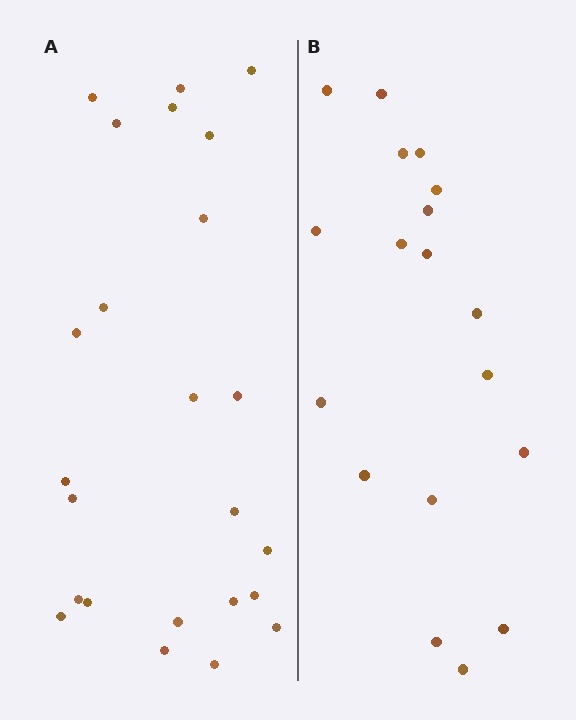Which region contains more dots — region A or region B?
Region A (the left region) has more dots.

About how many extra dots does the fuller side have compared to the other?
Region A has about 6 more dots than region B.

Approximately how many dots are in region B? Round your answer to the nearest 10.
About 20 dots. (The exact count is 18, which rounds to 20.)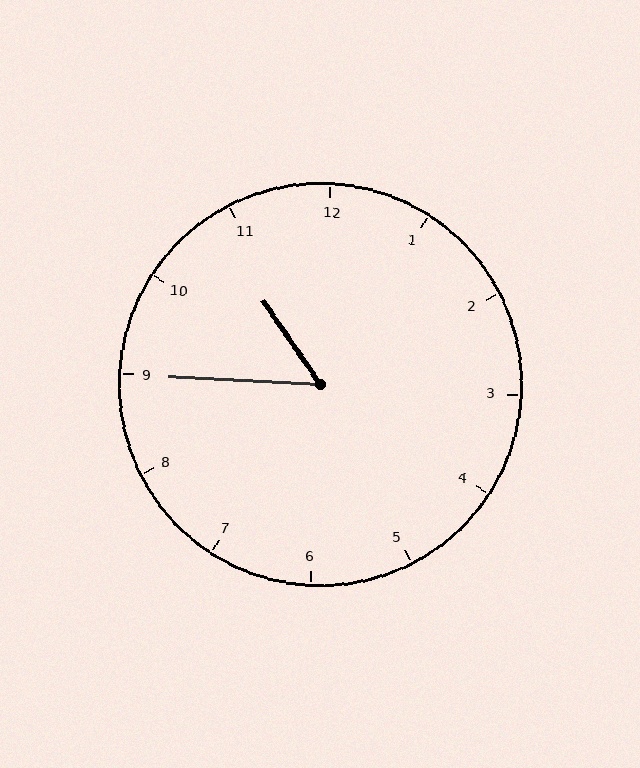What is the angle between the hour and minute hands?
Approximately 52 degrees.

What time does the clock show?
10:45.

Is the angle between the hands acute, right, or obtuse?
It is acute.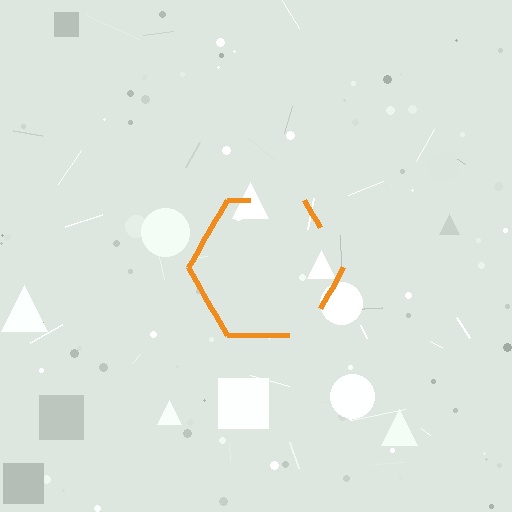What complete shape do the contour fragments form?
The contour fragments form a hexagon.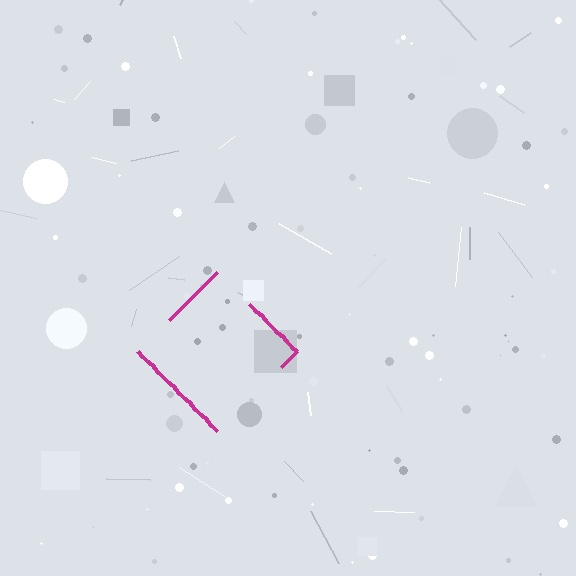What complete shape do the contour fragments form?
The contour fragments form a diamond.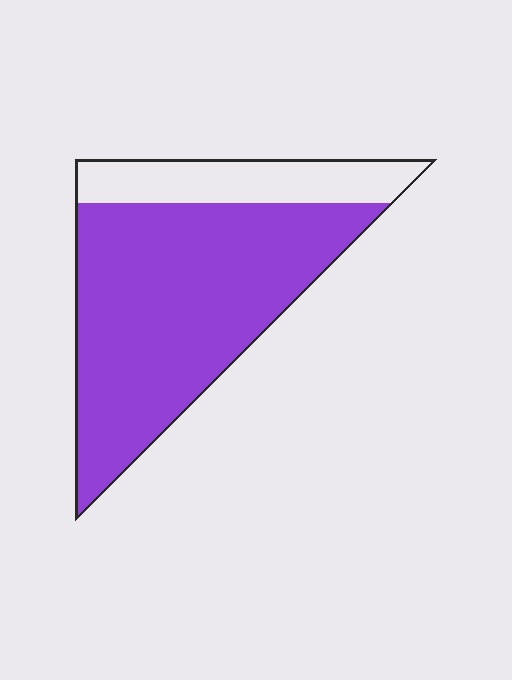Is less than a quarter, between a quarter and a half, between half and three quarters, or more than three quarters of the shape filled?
More than three quarters.